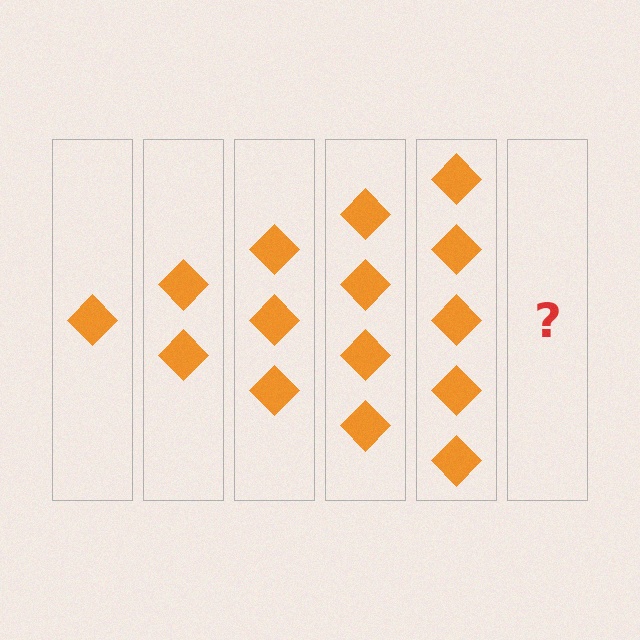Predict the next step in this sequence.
The next step is 6 diamonds.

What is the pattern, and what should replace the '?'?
The pattern is that each step adds one more diamond. The '?' should be 6 diamonds.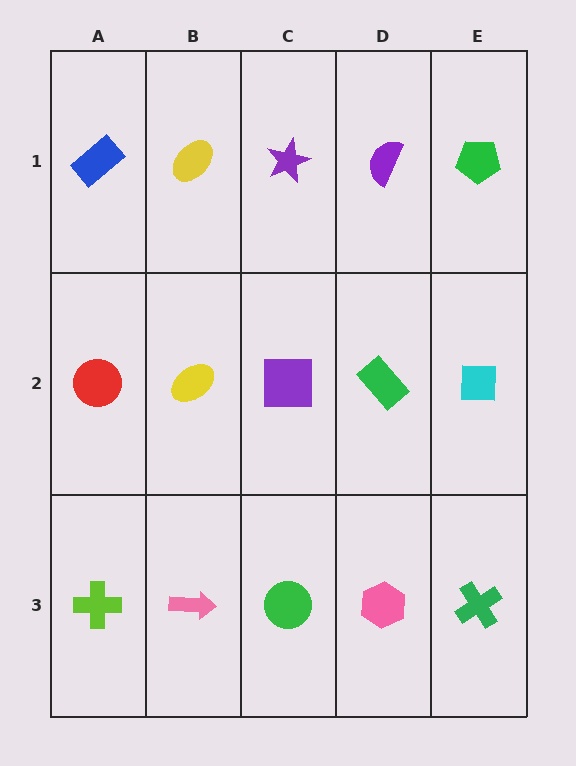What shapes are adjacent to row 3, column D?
A green rectangle (row 2, column D), a green circle (row 3, column C), a green cross (row 3, column E).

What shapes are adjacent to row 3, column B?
A yellow ellipse (row 2, column B), a lime cross (row 3, column A), a green circle (row 3, column C).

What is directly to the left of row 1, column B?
A blue rectangle.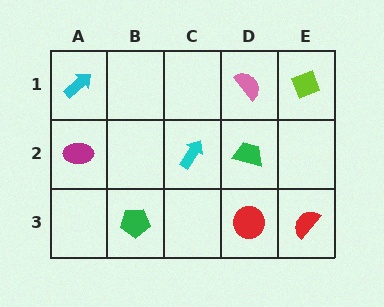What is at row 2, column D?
A green trapezoid.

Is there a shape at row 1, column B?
No, that cell is empty.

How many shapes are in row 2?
3 shapes.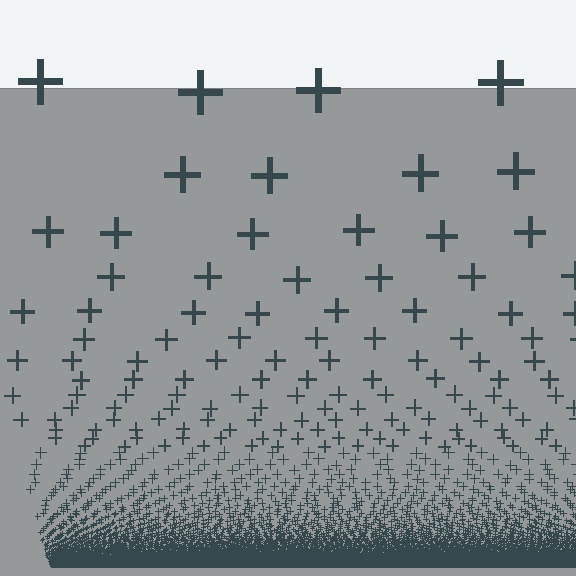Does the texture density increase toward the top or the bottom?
Density increases toward the bottom.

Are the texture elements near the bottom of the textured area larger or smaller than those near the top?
Smaller. The gradient is inverted — elements near the bottom are smaller and denser.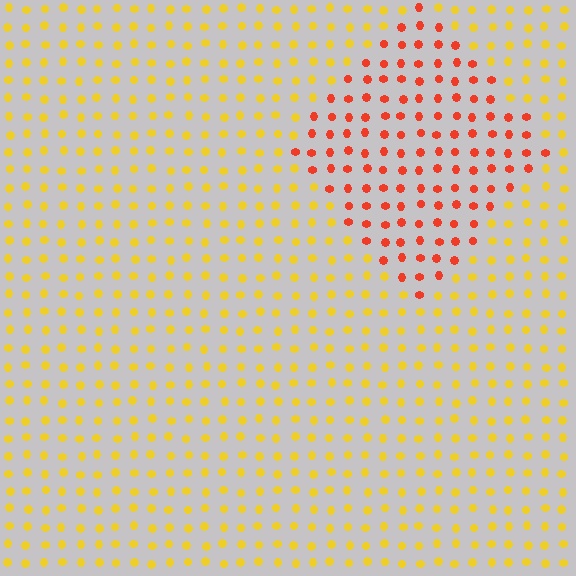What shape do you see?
I see a diamond.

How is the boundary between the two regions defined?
The boundary is defined purely by a slight shift in hue (about 45 degrees). Spacing, size, and orientation are identical on both sides.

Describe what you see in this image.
The image is filled with small yellow elements in a uniform arrangement. A diamond-shaped region is visible where the elements are tinted to a slightly different hue, forming a subtle color boundary.